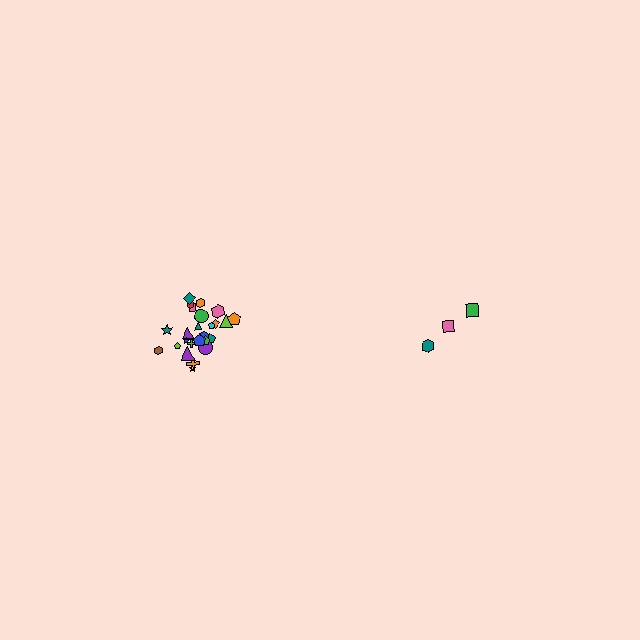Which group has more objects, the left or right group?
The left group.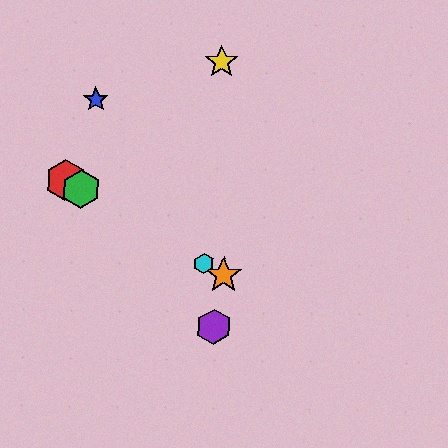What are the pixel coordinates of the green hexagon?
The green hexagon is at (81, 189).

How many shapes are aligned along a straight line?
4 shapes (the red hexagon, the green hexagon, the orange star, the cyan hexagon) are aligned along a straight line.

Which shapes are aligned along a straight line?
The red hexagon, the green hexagon, the orange star, the cyan hexagon are aligned along a straight line.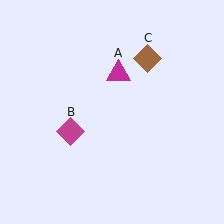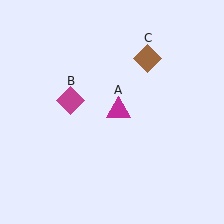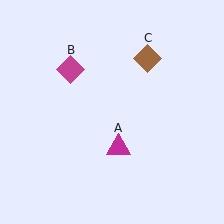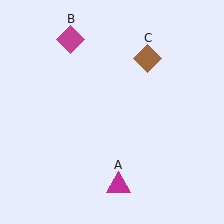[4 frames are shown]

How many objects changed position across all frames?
2 objects changed position: magenta triangle (object A), magenta diamond (object B).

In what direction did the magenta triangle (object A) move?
The magenta triangle (object A) moved down.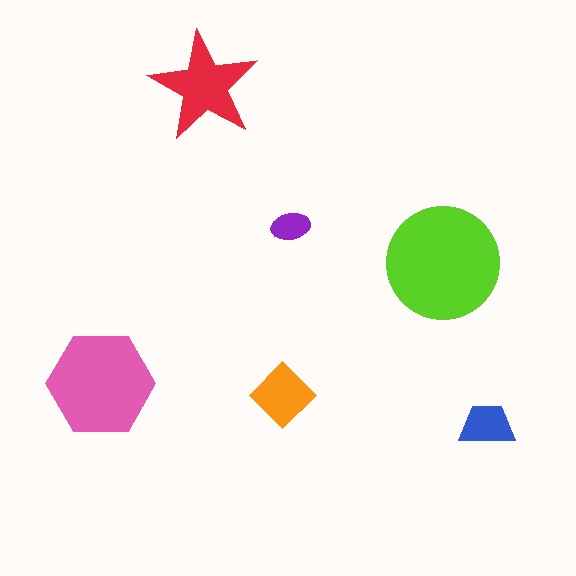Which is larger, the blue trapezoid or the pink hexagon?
The pink hexagon.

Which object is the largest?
The lime circle.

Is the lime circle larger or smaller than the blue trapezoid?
Larger.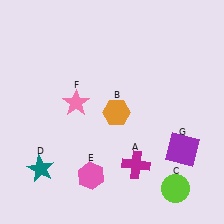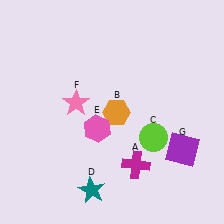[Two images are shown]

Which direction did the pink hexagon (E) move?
The pink hexagon (E) moved up.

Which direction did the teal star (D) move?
The teal star (D) moved right.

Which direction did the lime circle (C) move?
The lime circle (C) moved up.